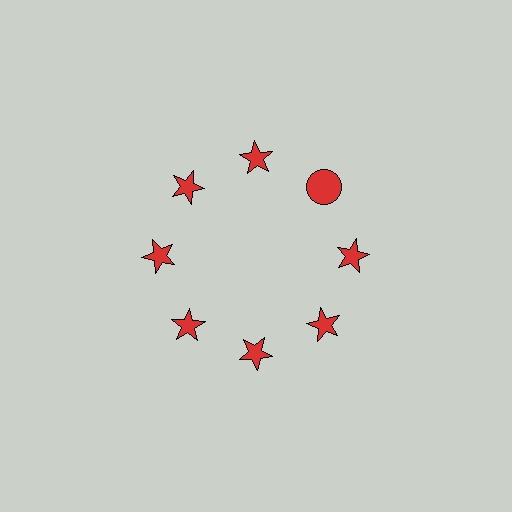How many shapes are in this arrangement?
There are 8 shapes arranged in a ring pattern.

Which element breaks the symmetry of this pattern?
The red circle at roughly the 2 o'clock position breaks the symmetry. All other shapes are red stars.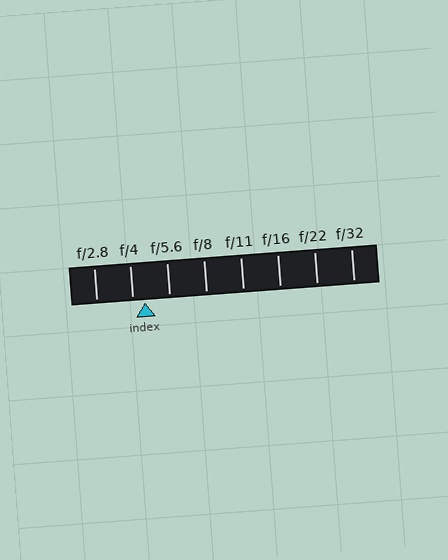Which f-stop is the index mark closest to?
The index mark is closest to f/4.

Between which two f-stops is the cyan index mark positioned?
The index mark is between f/4 and f/5.6.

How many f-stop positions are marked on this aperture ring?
There are 8 f-stop positions marked.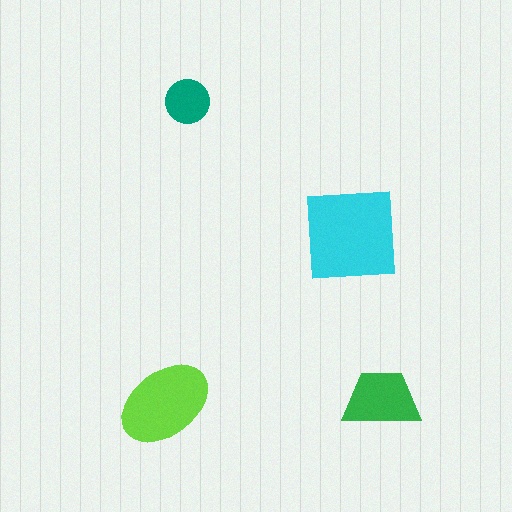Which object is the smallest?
The teal circle.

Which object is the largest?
The cyan square.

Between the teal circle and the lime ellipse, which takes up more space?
The lime ellipse.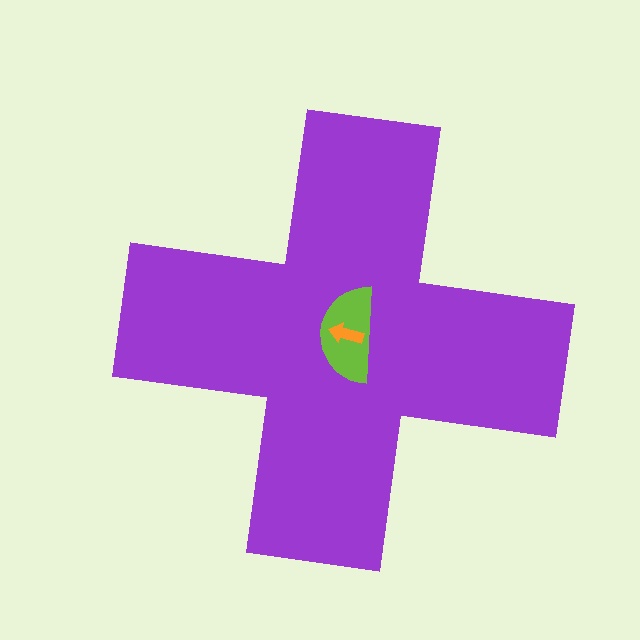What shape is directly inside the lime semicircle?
The orange arrow.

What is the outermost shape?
The purple cross.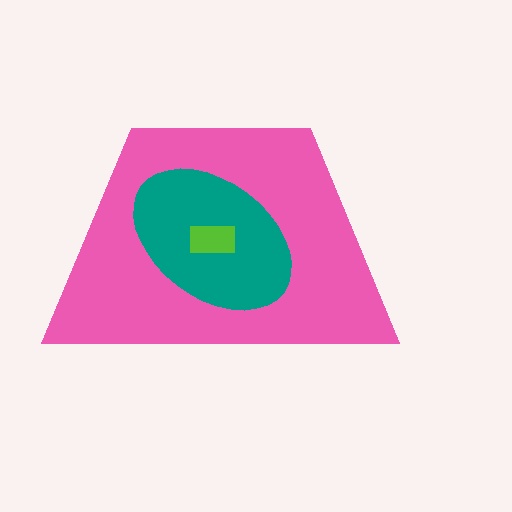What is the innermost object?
The lime rectangle.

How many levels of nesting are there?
3.